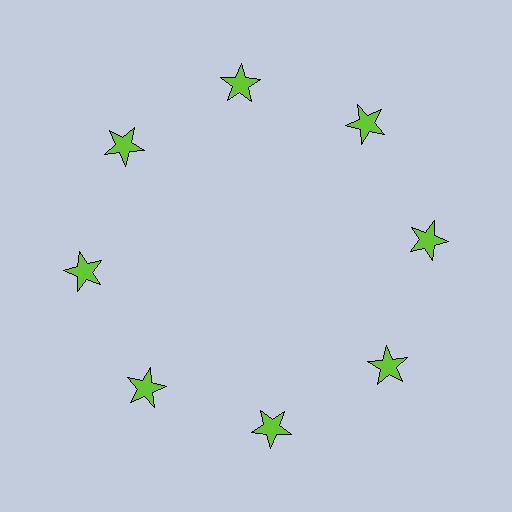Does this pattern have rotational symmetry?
Yes, this pattern has 8-fold rotational symmetry. It looks the same after rotating 45 degrees around the center.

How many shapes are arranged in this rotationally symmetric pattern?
There are 8 shapes, arranged in 8 groups of 1.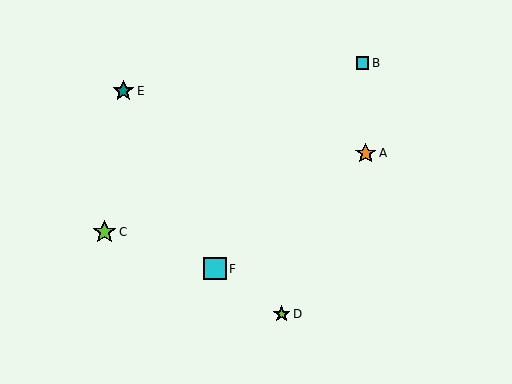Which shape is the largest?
The lime star (labeled C) is the largest.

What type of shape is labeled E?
Shape E is a teal star.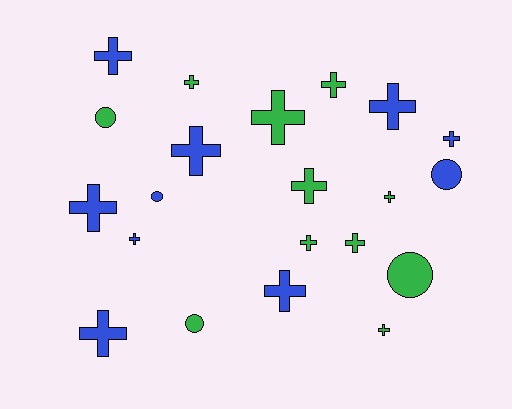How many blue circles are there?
There are 2 blue circles.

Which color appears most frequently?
Green, with 11 objects.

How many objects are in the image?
There are 21 objects.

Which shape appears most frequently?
Cross, with 16 objects.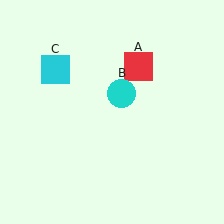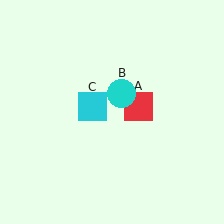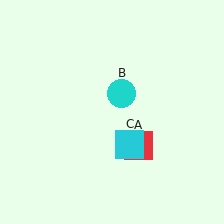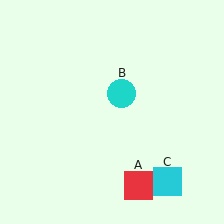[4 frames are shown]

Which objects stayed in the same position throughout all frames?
Cyan circle (object B) remained stationary.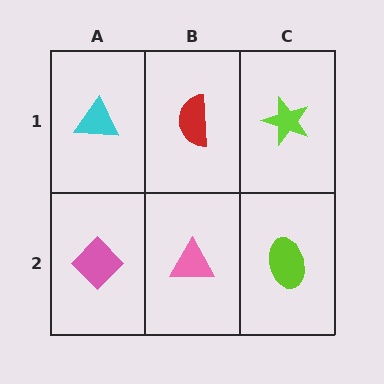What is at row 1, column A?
A cyan triangle.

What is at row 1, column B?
A red semicircle.